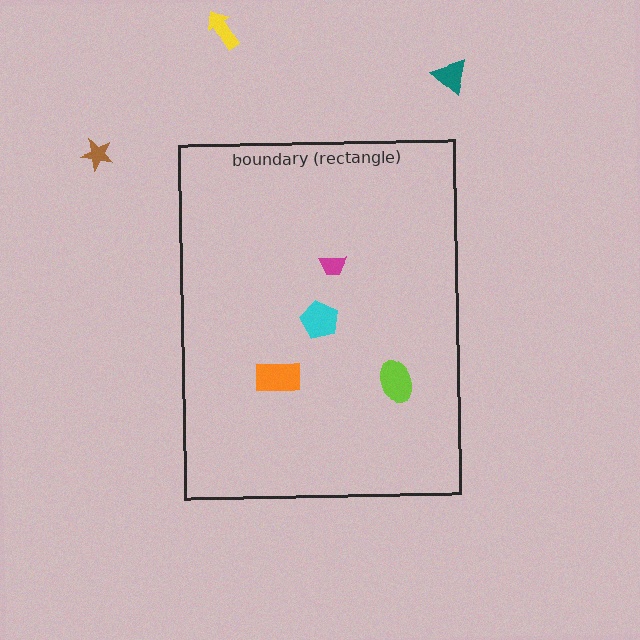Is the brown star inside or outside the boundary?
Outside.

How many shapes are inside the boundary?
4 inside, 3 outside.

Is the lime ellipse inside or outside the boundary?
Inside.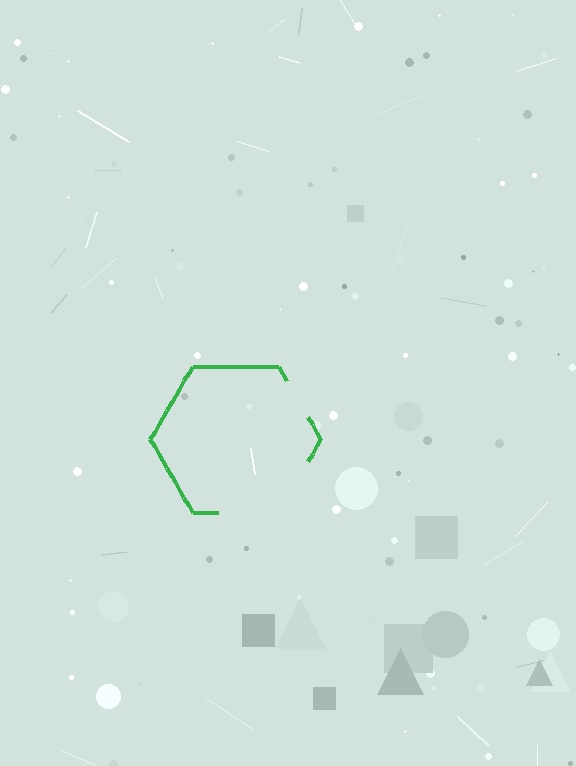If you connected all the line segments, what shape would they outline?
They would outline a hexagon.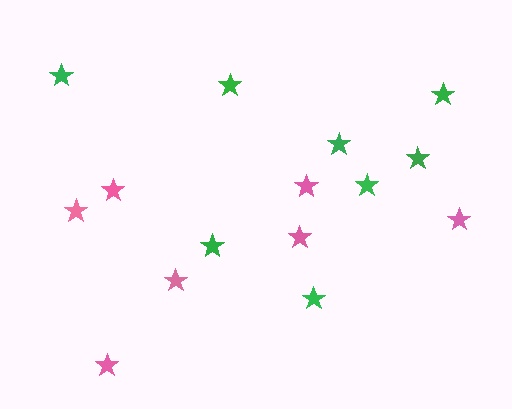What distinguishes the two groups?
There are 2 groups: one group of green stars (8) and one group of pink stars (7).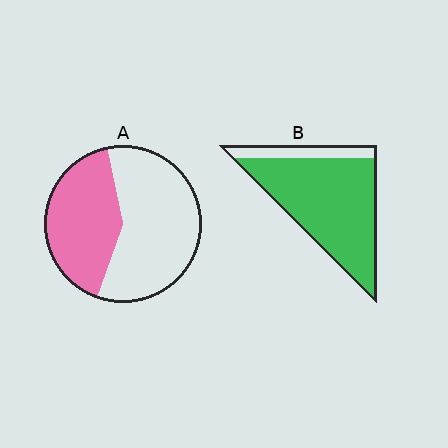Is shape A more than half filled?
No.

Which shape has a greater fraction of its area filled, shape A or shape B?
Shape B.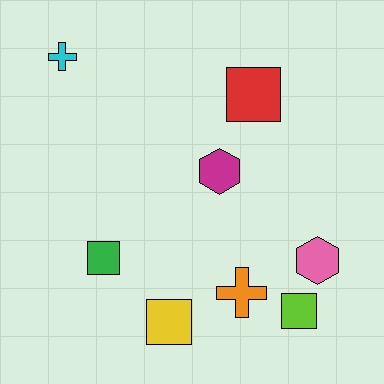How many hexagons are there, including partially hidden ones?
There are 2 hexagons.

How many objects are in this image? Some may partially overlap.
There are 8 objects.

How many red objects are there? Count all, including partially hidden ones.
There is 1 red object.